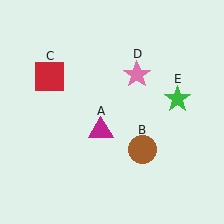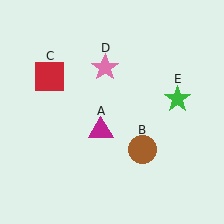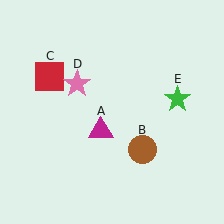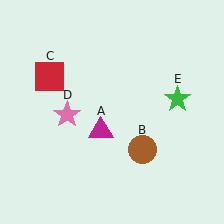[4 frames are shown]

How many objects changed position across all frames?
1 object changed position: pink star (object D).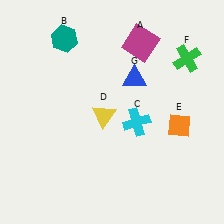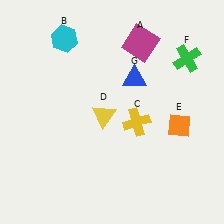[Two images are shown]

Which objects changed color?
B changed from teal to cyan. C changed from cyan to yellow.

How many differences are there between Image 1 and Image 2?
There are 2 differences between the two images.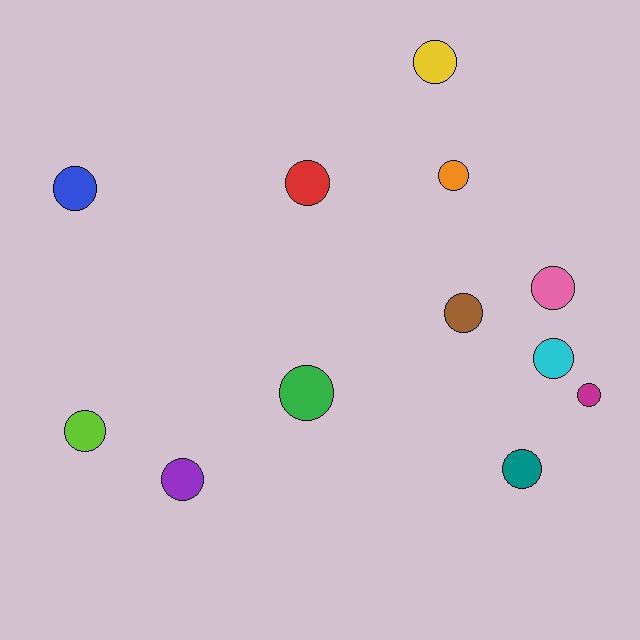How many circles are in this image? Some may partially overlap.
There are 12 circles.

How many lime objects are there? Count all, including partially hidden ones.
There is 1 lime object.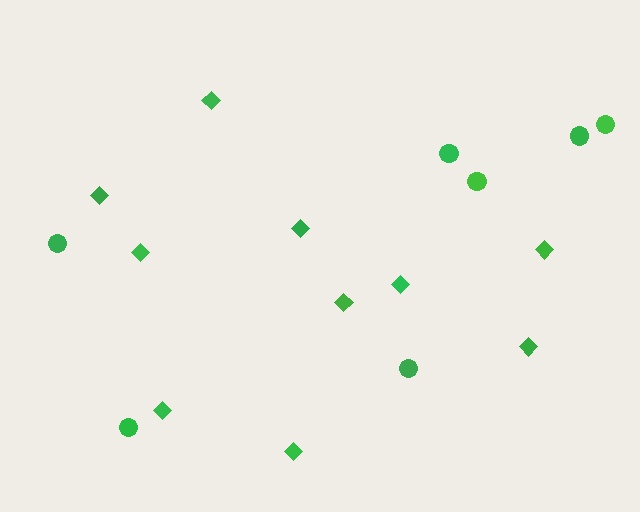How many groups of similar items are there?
There are 2 groups: one group of circles (7) and one group of diamonds (10).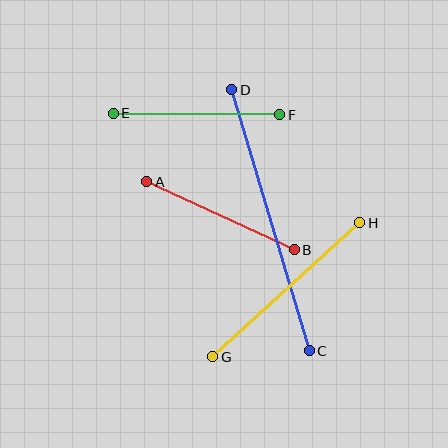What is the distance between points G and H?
The distance is approximately 199 pixels.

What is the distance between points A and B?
The distance is approximately 162 pixels.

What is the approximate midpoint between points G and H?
The midpoint is at approximately (286, 290) pixels.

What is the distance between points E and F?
The distance is approximately 167 pixels.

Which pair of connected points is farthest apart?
Points C and D are farthest apart.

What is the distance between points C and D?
The distance is approximately 272 pixels.